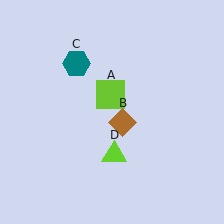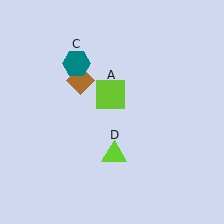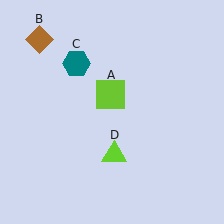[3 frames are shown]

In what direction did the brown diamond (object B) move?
The brown diamond (object B) moved up and to the left.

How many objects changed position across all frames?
1 object changed position: brown diamond (object B).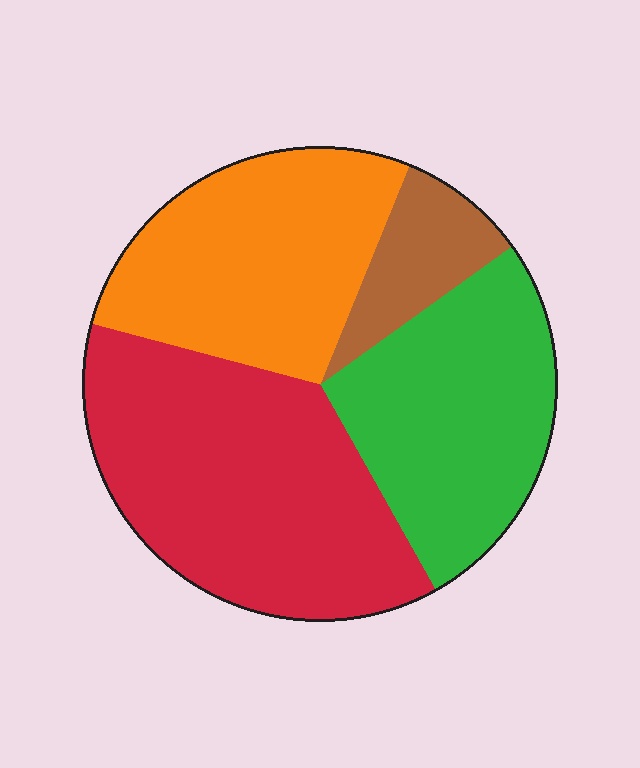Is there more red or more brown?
Red.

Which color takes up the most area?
Red, at roughly 35%.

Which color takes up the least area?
Brown, at roughly 10%.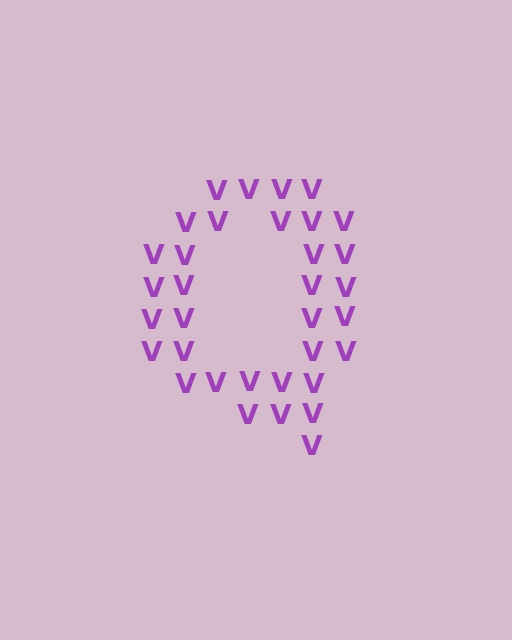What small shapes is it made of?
It is made of small letter V's.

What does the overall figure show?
The overall figure shows the letter Q.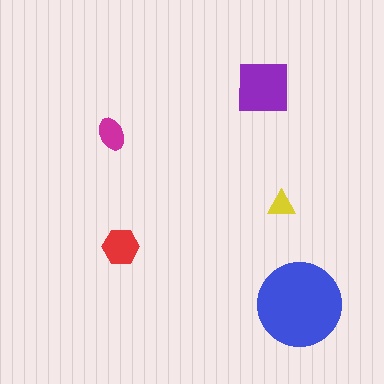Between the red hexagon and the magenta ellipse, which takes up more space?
The red hexagon.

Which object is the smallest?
The yellow triangle.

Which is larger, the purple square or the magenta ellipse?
The purple square.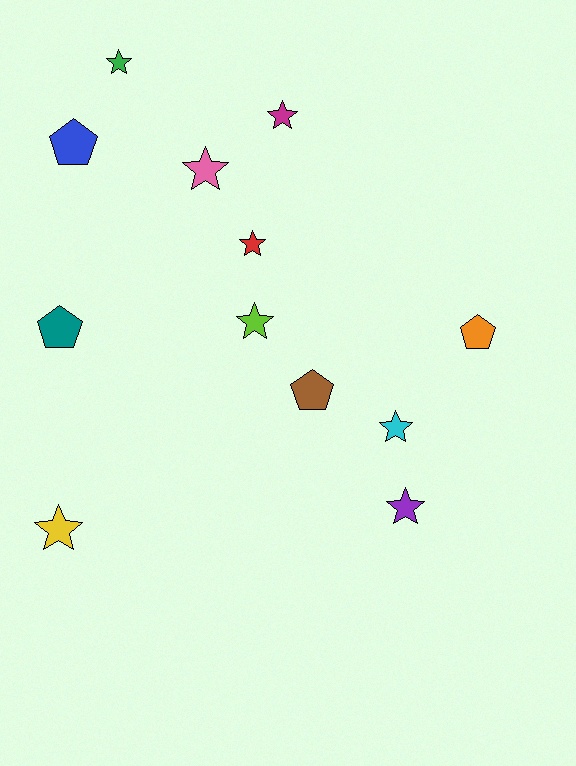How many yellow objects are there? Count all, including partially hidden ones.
There is 1 yellow object.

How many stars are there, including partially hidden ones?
There are 8 stars.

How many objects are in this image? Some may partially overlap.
There are 12 objects.